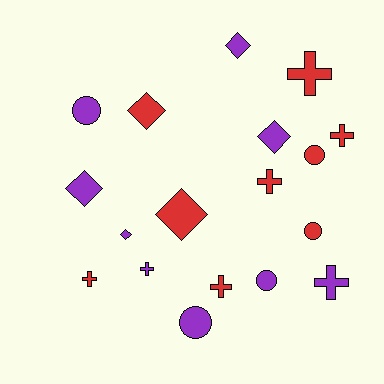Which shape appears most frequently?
Cross, with 7 objects.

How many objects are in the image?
There are 18 objects.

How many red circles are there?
There are 2 red circles.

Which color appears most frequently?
Purple, with 9 objects.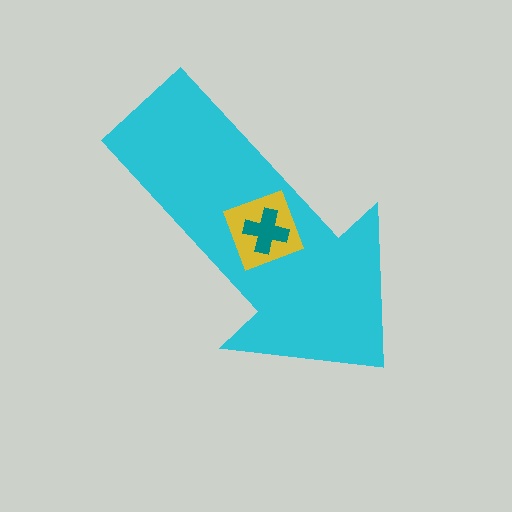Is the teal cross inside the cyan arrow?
Yes.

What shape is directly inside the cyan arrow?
The yellow square.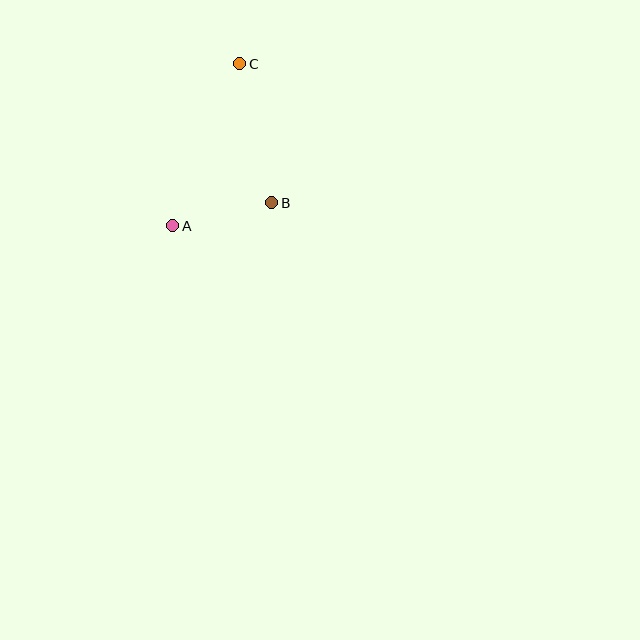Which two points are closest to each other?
Points A and B are closest to each other.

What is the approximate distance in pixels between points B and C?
The distance between B and C is approximately 143 pixels.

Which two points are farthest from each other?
Points A and C are farthest from each other.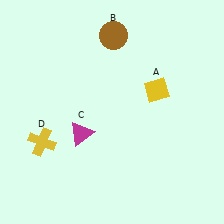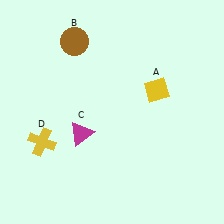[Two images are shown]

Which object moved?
The brown circle (B) moved left.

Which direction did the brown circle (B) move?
The brown circle (B) moved left.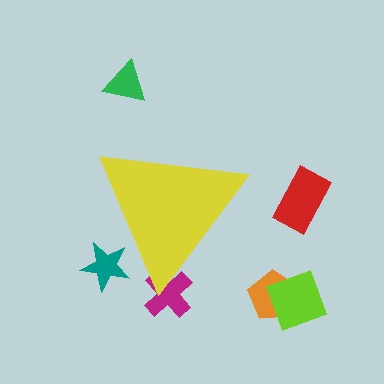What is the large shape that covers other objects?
A yellow triangle.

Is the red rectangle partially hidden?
No, the red rectangle is fully visible.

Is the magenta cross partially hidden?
Yes, the magenta cross is partially hidden behind the yellow triangle.